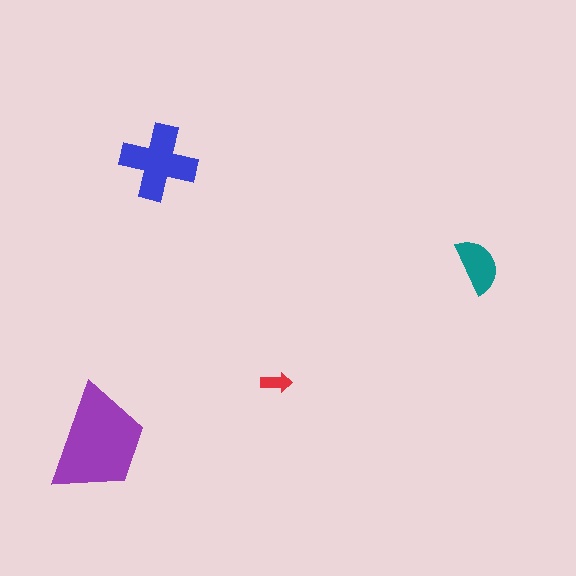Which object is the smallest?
The red arrow.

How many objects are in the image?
There are 4 objects in the image.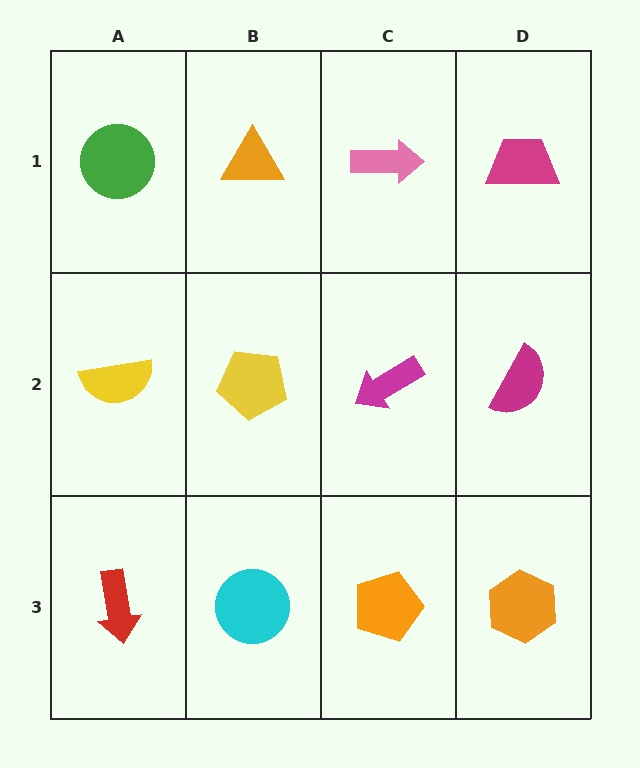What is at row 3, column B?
A cyan circle.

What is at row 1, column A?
A green circle.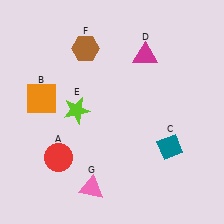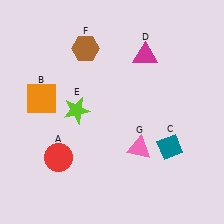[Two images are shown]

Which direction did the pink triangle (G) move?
The pink triangle (G) moved right.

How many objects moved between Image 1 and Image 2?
1 object moved between the two images.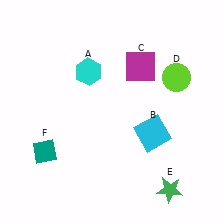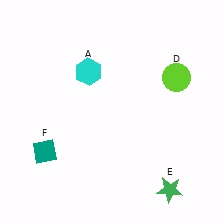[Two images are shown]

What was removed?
The cyan square (B), the magenta square (C) were removed in Image 2.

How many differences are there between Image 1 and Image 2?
There are 2 differences between the two images.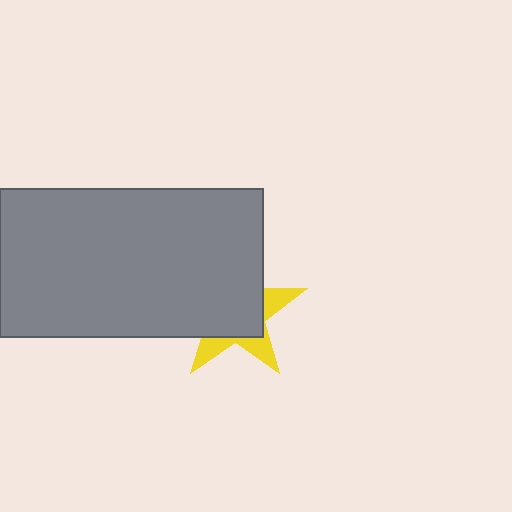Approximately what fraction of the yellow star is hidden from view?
Roughly 66% of the yellow star is hidden behind the gray rectangle.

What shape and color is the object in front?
The object in front is a gray rectangle.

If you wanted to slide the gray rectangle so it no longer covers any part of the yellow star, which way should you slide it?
Slide it toward the upper-left — that is the most direct way to separate the two shapes.